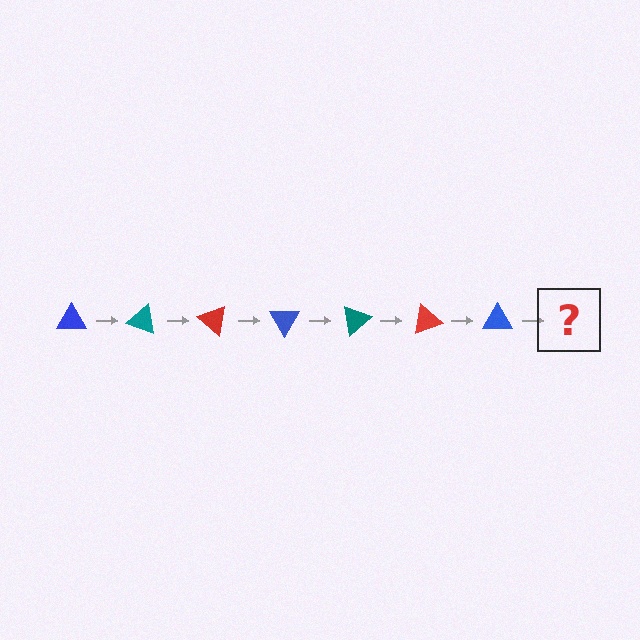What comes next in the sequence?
The next element should be a teal triangle, rotated 140 degrees from the start.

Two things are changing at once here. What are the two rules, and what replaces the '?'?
The two rules are that it rotates 20 degrees each step and the color cycles through blue, teal, and red. The '?' should be a teal triangle, rotated 140 degrees from the start.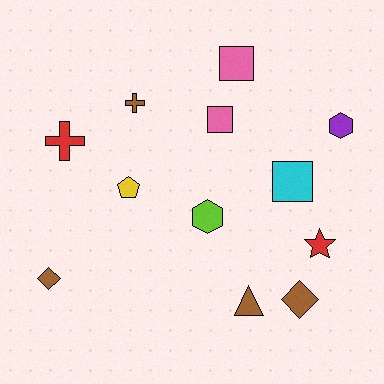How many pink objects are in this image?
There are 2 pink objects.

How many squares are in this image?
There are 3 squares.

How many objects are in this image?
There are 12 objects.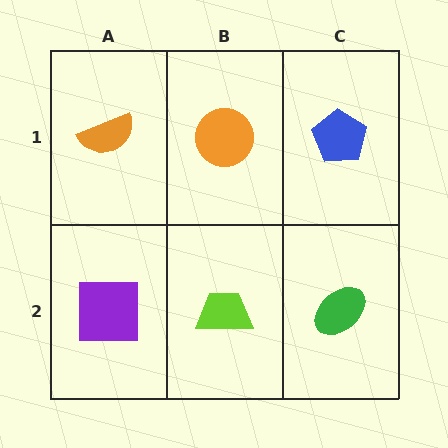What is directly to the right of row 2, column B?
A green ellipse.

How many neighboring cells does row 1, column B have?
3.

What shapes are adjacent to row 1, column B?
A lime trapezoid (row 2, column B), an orange semicircle (row 1, column A), a blue pentagon (row 1, column C).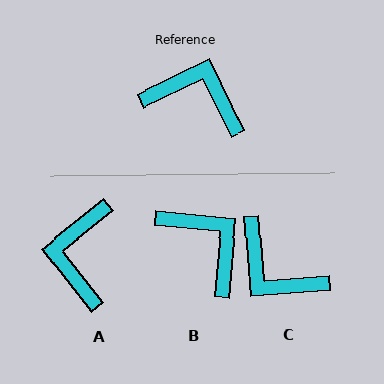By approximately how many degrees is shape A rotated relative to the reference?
Approximately 102 degrees counter-clockwise.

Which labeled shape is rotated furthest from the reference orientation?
C, about 159 degrees away.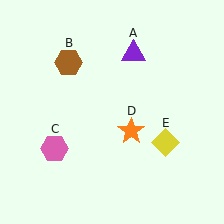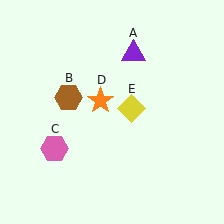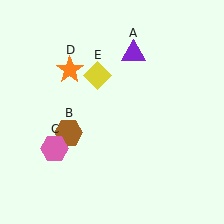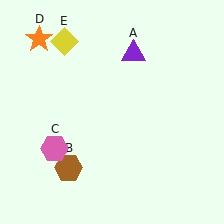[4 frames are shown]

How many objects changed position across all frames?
3 objects changed position: brown hexagon (object B), orange star (object D), yellow diamond (object E).